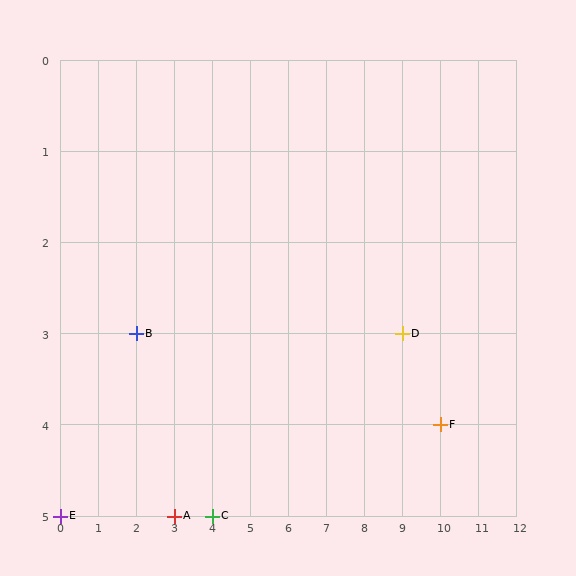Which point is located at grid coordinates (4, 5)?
Point C is at (4, 5).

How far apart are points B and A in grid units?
Points B and A are 1 column and 2 rows apart (about 2.2 grid units diagonally).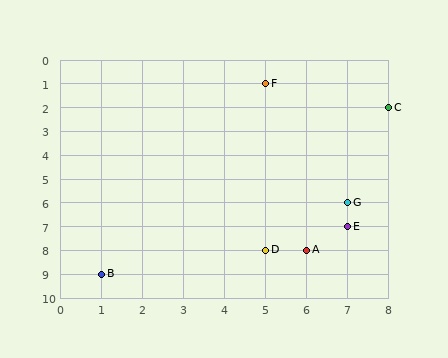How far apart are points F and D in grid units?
Points F and D are 7 rows apart.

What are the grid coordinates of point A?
Point A is at grid coordinates (6, 8).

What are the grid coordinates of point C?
Point C is at grid coordinates (8, 2).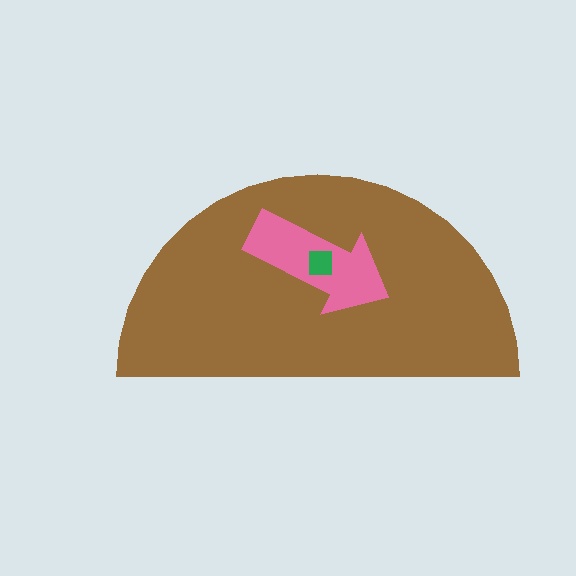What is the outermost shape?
The brown semicircle.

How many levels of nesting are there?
3.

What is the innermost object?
The green square.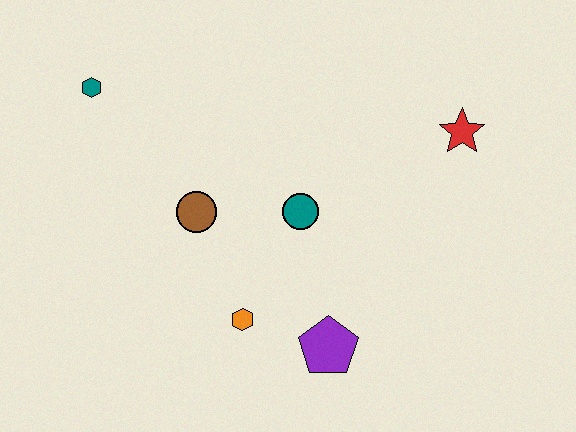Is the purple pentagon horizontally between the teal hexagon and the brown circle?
No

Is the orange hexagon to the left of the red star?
Yes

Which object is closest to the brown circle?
The teal circle is closest to the brown circle.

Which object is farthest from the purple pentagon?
The teal hexagon is farthest from the purple pentagon.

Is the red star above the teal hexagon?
No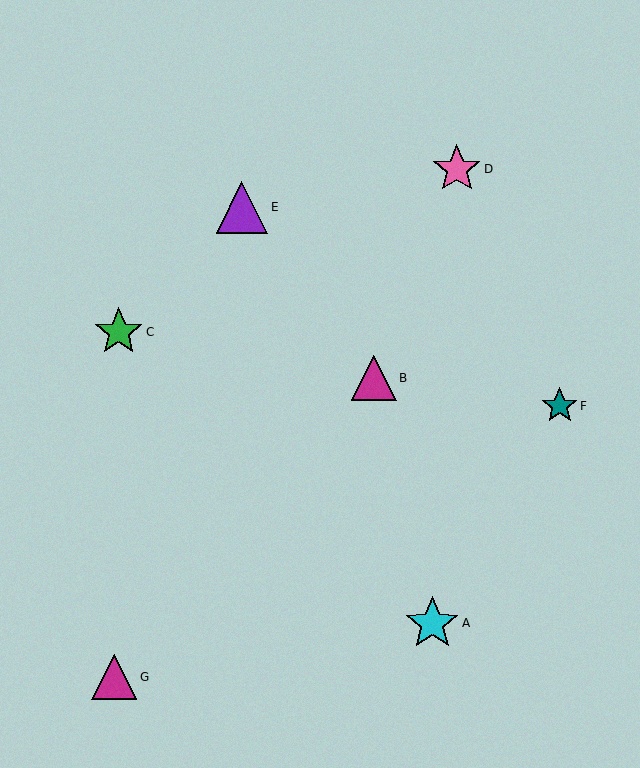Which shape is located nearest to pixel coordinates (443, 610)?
The cyan star (labeled A) at (432, 623) is nearest to that location.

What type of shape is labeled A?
Shape A is a cyan star.